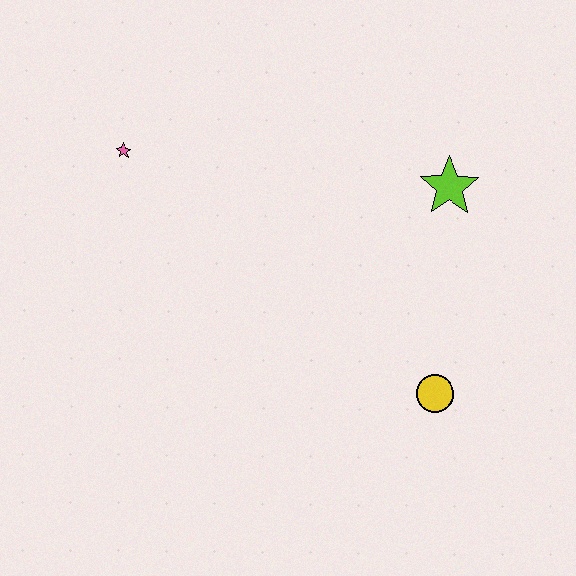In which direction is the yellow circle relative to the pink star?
The yellow circle is to the right of the pink star.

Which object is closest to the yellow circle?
The lime star is closest to the yellow circle.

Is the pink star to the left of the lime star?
Yes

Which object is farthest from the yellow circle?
The pink star is farthest from the yellow circle.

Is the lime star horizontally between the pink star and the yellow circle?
No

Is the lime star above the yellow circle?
Yes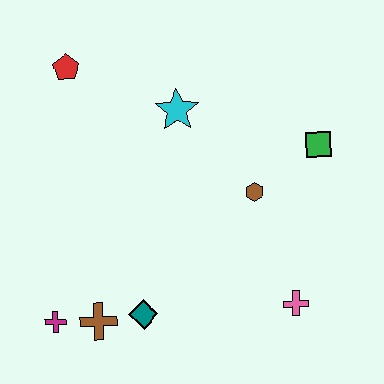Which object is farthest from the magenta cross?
The green square is farthest from the magenta cross.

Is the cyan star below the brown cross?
No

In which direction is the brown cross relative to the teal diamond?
The brown cross is to the left of the teal diamond.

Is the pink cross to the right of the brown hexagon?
Yes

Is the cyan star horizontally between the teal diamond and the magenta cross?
No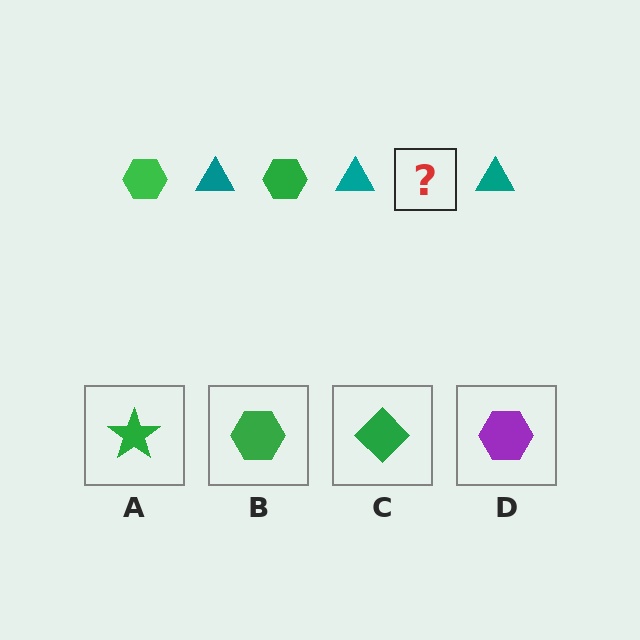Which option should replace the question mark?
Option B.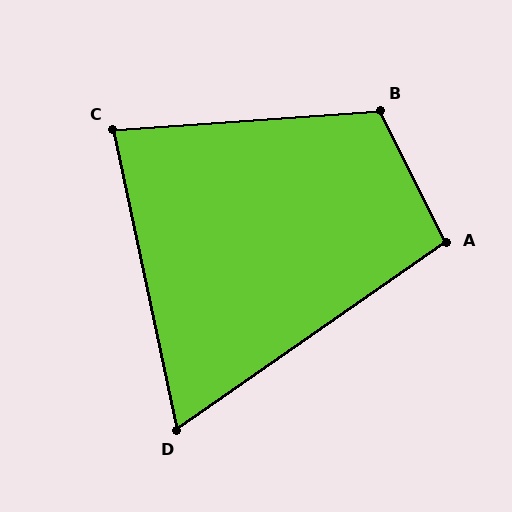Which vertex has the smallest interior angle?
D, at approximately 67 degrees.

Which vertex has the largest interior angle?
B, at approximately 113 degrees.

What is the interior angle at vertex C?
Approximately 82 degrees (acute).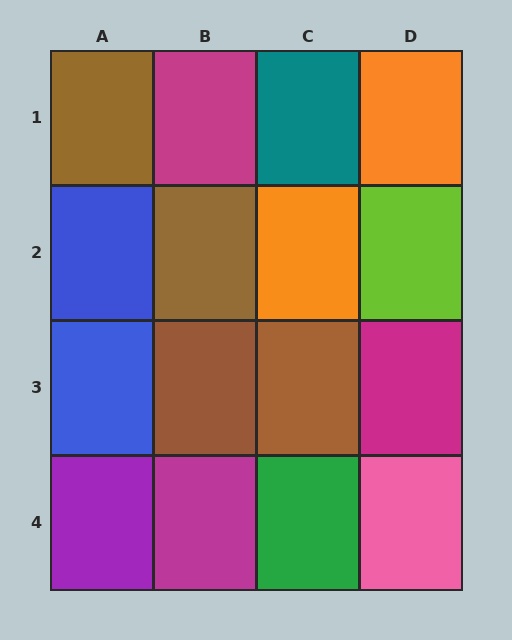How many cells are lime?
1 cell is lime.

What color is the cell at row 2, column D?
Lime.